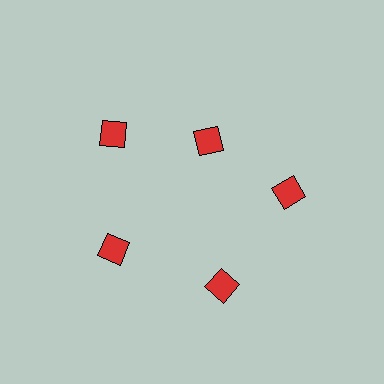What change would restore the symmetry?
The symmetry would be restored by moving it outward, back onto the ring so that all 5 diamonds sit at equal angles and equal distance from the center.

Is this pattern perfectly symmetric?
No. The 5 red diamonds are arranged in a ring, but one element near the 1 o'clock position is pulled inward toward the center, breaking the 5-fold rotational symmetry.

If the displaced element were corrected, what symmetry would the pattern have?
It would have 5-fold rotational symmetry — the pattern would map onto itself every 72 degrees.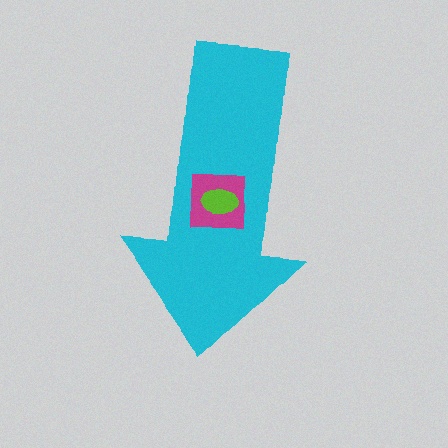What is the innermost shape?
The lime ellipse.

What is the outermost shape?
The cyan arrow.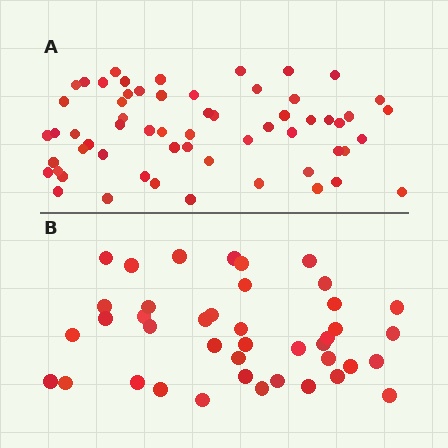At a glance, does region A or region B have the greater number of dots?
Region A (the top region) has more dots.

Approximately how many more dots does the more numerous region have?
Region A has approximately 20 more dots than region B.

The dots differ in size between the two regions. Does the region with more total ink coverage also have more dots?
No. Region B has more total ink coverage because its dots are larger, but region A actually contains more individual dots. Total area can be misleading — the number of items is what matters here.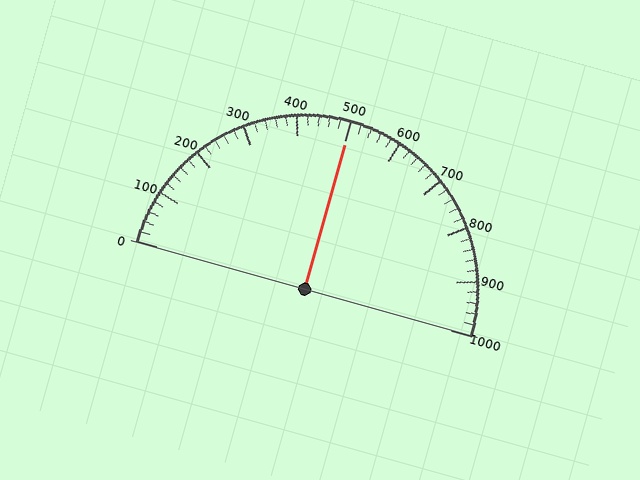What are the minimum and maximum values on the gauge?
The gauge ranges from 0 to 1000.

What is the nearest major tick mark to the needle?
The nearest major tick mark is 500.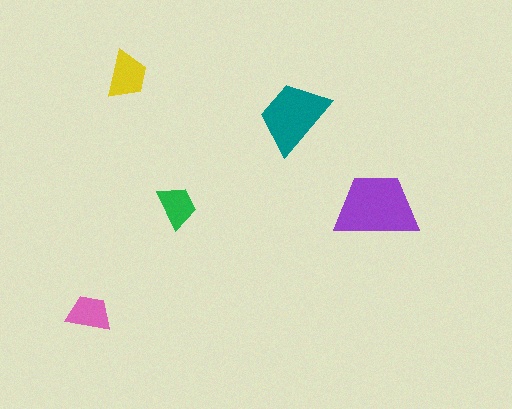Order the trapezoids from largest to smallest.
the purple one, the teal one, the yellow one, the pink one, the green one.